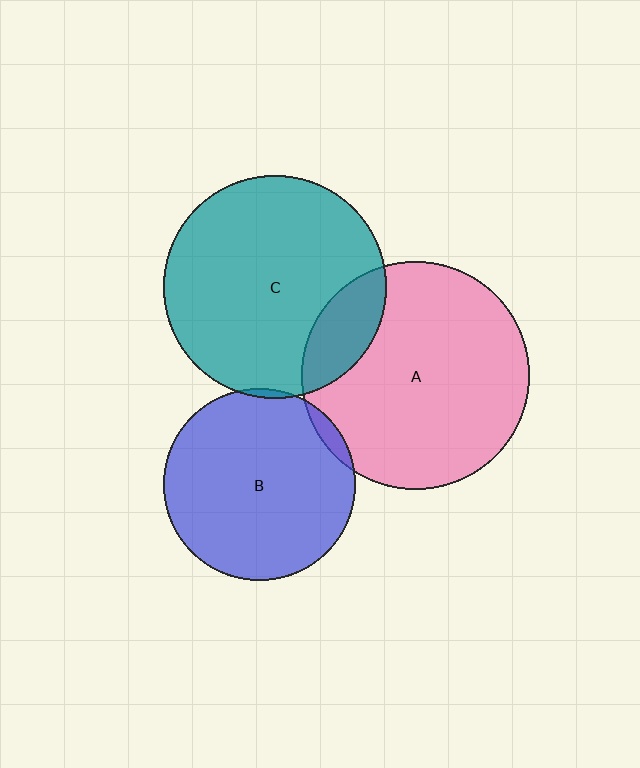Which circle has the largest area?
Circle A (pink).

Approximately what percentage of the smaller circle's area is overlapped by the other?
Approximately 5%.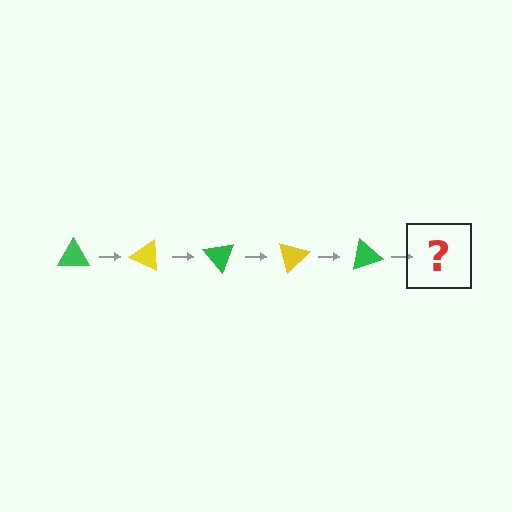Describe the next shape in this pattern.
It should be a yellow triangle, rotated 125 degrees from the start.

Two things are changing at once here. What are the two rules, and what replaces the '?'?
The two rules are that it rotates 25 degrees each step and the color cycles through green and yellow. The '?' should be a yellow triangle, rotated 125 degrees from the start.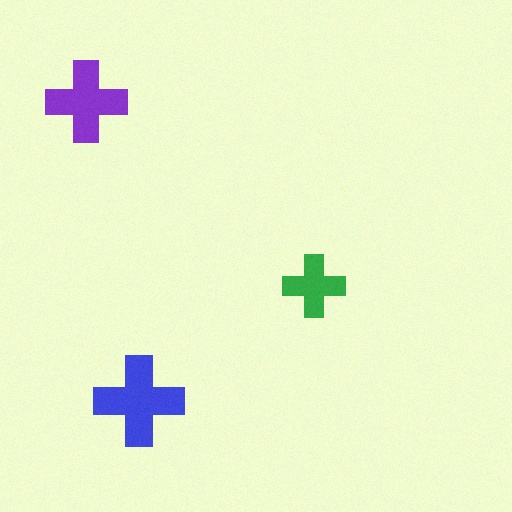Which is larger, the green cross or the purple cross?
The purple one.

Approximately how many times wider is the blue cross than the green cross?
About 1.5 times wider.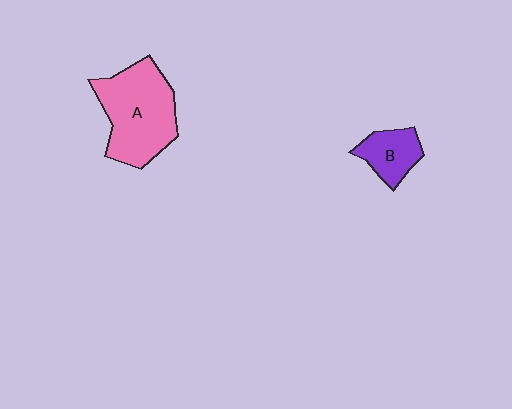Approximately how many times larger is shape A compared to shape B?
Approximately 2.4 times.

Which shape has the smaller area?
Shape B (purple).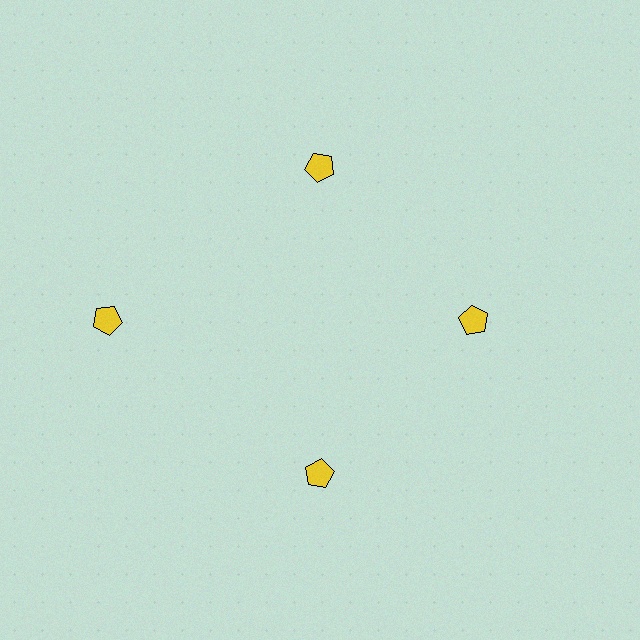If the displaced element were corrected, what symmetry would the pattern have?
It would have 4-fold rotational symmetry — the pattern would map onto itself every 90 degrees.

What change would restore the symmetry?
The symmetry would be restored by moving it inward, back onto the ring so that all 4 pentagons sit at equal angles and equal distance from the center.